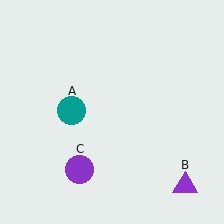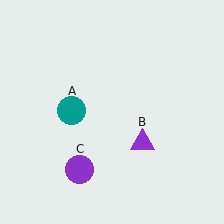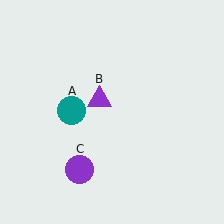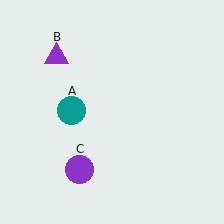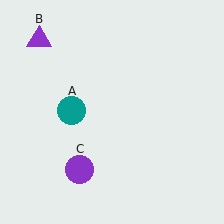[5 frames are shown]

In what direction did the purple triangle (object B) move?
The purple triangle (object B) moved up and to the left.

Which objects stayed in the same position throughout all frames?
Teal circle (object A) and purple circle (object C) remained stationary.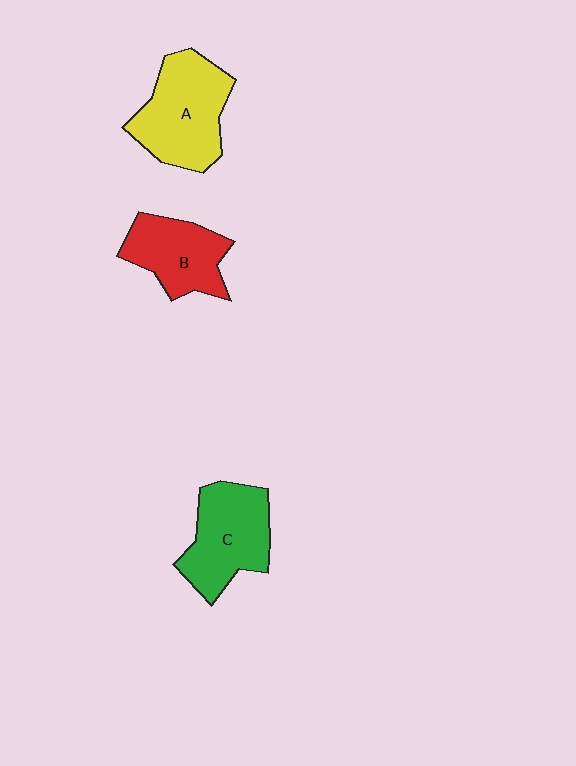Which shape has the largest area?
Shape A (yellow).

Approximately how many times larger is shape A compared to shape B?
Approximately 1.3 times.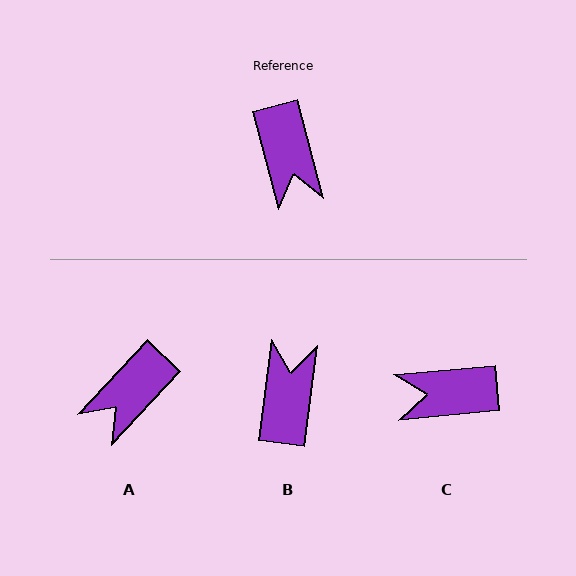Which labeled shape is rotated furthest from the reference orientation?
B, about 158 degrees away.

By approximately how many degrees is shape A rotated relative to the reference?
Approximately 58 degrees clockwise.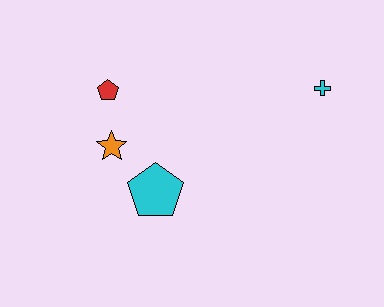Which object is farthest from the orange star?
The cyan cross is farthest from the orange star.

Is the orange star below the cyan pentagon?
No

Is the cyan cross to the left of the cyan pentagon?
No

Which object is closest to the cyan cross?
The cyan pentagon is closest to the cyan cross.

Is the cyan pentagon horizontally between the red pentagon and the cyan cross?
Yes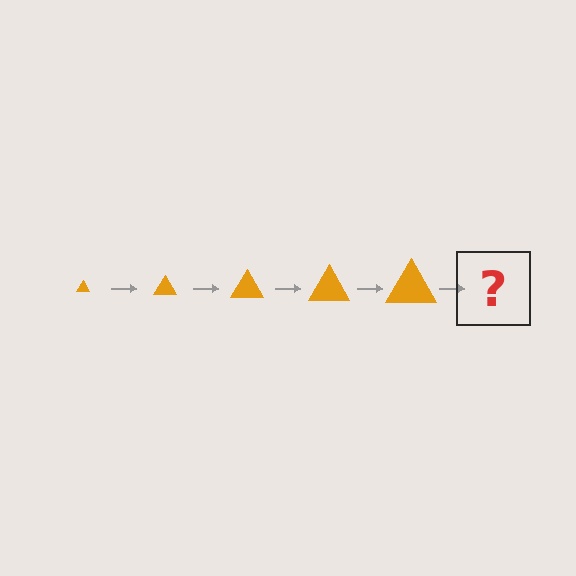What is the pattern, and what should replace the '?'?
The pattern is that the triangle gets progressively larger each step. The '?' should be an orange triangle, larger than the previous one.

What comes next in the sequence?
The next element should be an orange triangle, larger than the previous one.